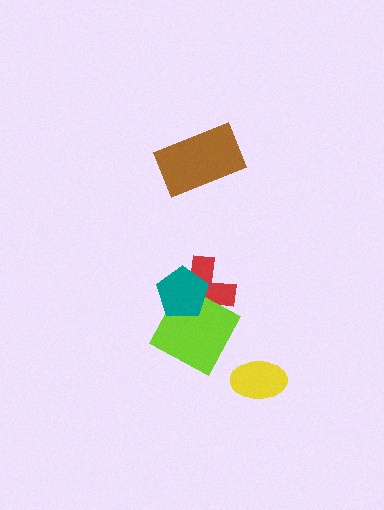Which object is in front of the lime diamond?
The teal pentagon is in front of the lime diamond.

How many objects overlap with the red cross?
2 objects overlap with the red cross.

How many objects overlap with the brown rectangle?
0 objects overlap with the brown rectangle.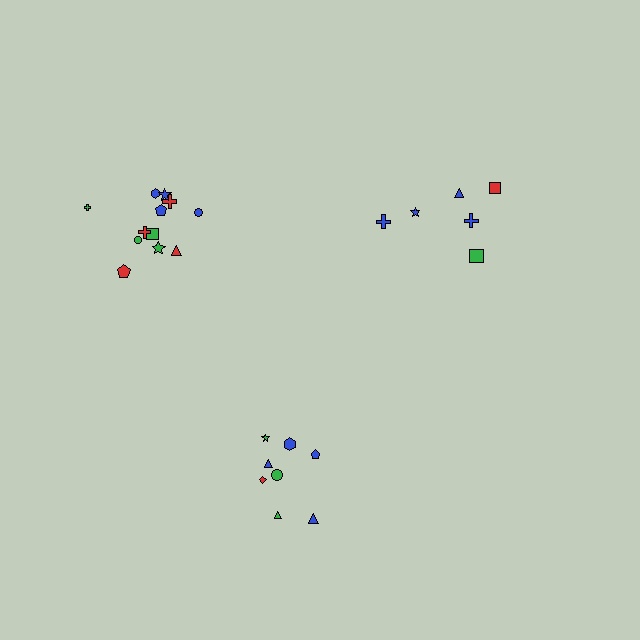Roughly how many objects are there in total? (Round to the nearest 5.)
Roughly 25 objects in total.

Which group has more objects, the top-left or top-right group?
The top-left group.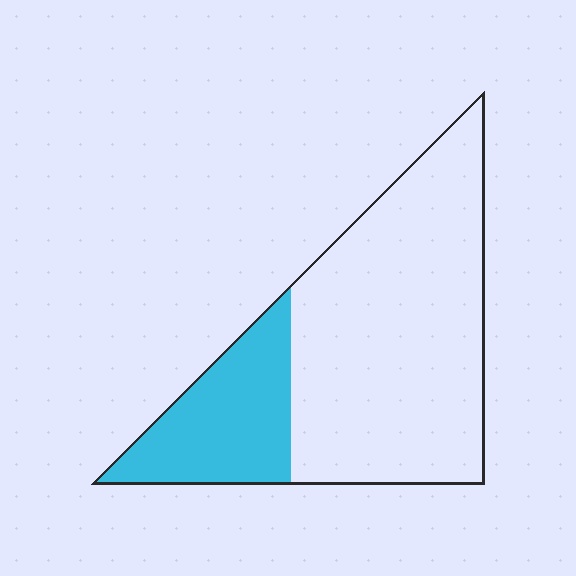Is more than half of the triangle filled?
No.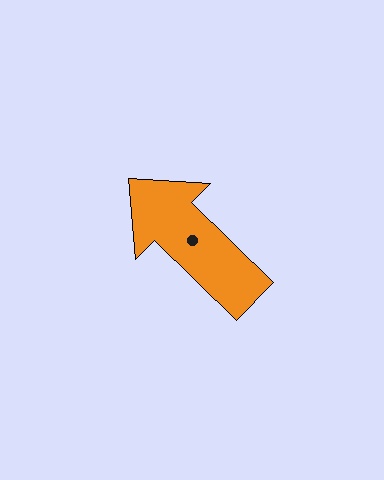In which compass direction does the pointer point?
Northwest.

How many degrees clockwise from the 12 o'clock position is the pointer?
Approximately 314 degrees.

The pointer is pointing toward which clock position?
Roughly 10 o'clock.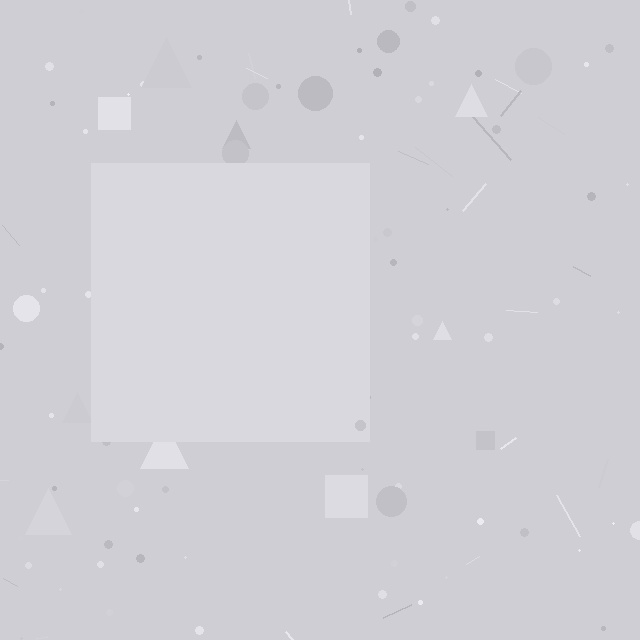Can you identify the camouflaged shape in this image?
The camouflaged shape is a square.